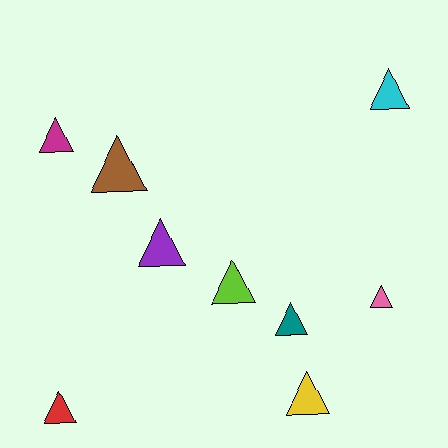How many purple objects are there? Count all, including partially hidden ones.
There is 1 purple object.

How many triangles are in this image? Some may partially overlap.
There are 9 triangles.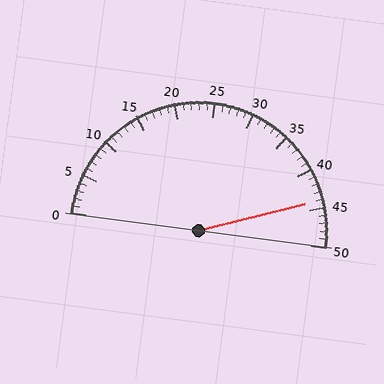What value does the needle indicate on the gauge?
The needle indicates approximately 44.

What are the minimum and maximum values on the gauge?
The gauge ranges from 0 to 50.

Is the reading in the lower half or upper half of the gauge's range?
The reading is in the upper half of the range (0 to 50).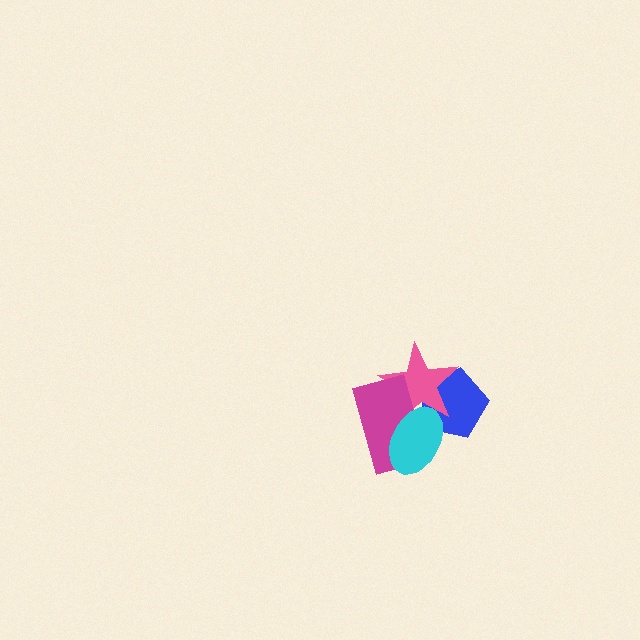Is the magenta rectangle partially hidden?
Yes, it is partially covered by another shape.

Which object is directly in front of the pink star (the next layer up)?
The magenta rectangle is directly in front of the pink star.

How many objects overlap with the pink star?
3 objects overlap with the pink star.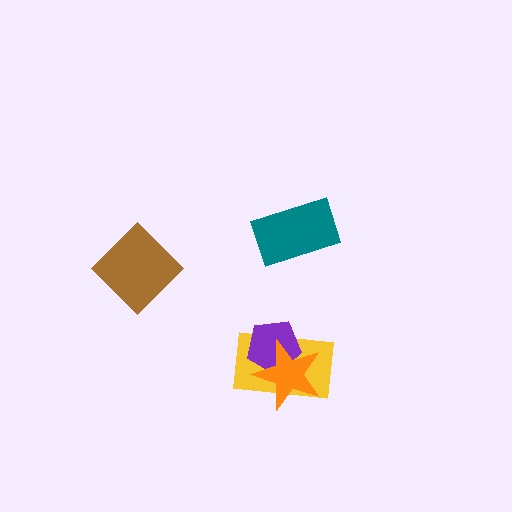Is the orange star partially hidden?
No, no other shape covers it.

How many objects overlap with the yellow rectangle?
2 objects overlap with the yellow rectangle.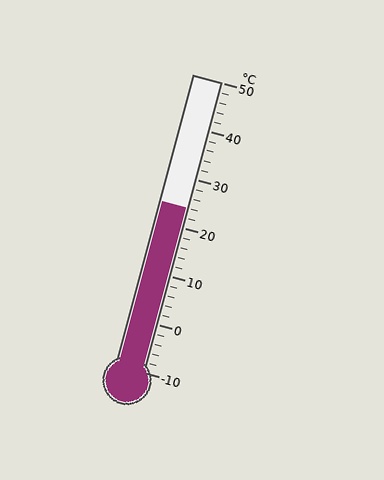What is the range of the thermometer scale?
The thermometer scale ranges from -10°C to 50°C.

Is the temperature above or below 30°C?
The temperature is below 30°C.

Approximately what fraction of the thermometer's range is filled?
The thermometer is filled to approximately 55% of its range.